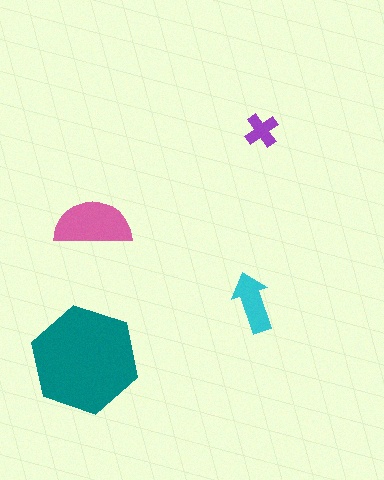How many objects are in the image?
There are 4 objects in the image.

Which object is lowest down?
The teal hexagon is bottommost.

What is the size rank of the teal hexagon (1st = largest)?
1st.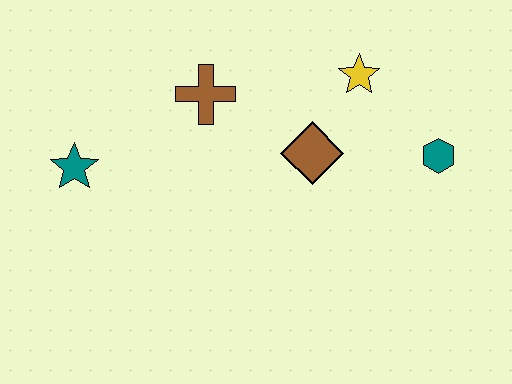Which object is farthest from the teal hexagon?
The teal star is farthest from the teal hexagon.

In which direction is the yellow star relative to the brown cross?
The yellow star is to the right of the brown cross.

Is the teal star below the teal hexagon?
Yes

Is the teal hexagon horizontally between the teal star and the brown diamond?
No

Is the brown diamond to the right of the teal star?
Yes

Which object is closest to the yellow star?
The brown diamond is closest to the yellow star.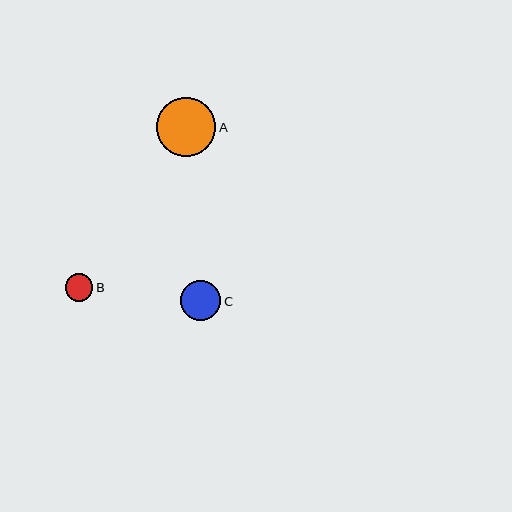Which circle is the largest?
Circle A is the largest with a size of approximately 59 pixels.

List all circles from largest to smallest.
From largest to smallest: A, C, B.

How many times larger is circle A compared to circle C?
Circle A is approximately 1.5 times the size of circle C.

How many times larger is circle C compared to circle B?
Circle C is approximately 1.5 times the size of circle B.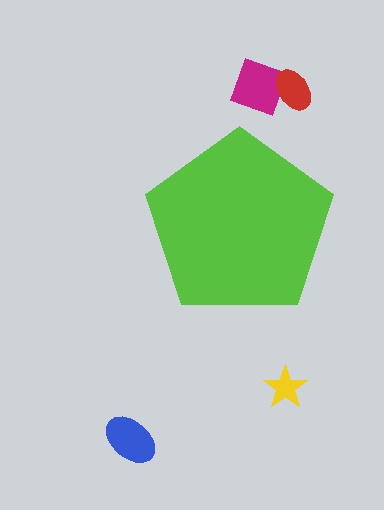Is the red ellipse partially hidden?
No, the red ellipse is fully visible.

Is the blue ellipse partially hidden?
No, the blue ellipse is fully visible.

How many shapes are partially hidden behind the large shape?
0 shapes are partially hidden.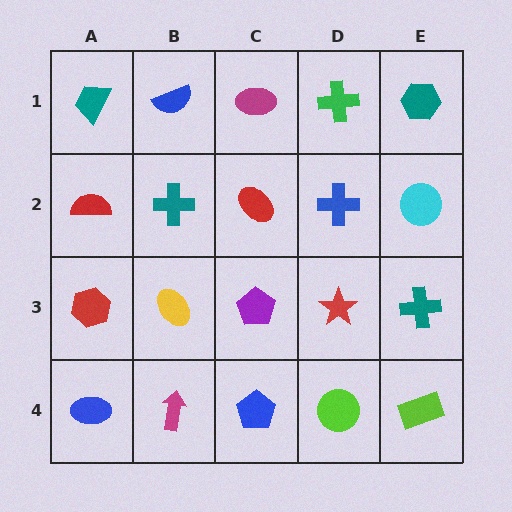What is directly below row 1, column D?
A blue cross.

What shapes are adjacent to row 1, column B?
A teal cross (row 2, column B), a teal trapezoid (row 1, column A), a magenta ellipse (row 1, column C).